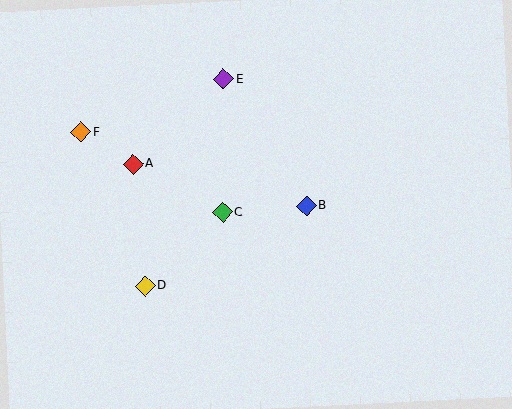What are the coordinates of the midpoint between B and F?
The midpoint between B and F is at (194, 169).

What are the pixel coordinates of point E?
Point E is at (224, 79).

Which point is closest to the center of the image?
Point C at (223, 212) is closest to the center.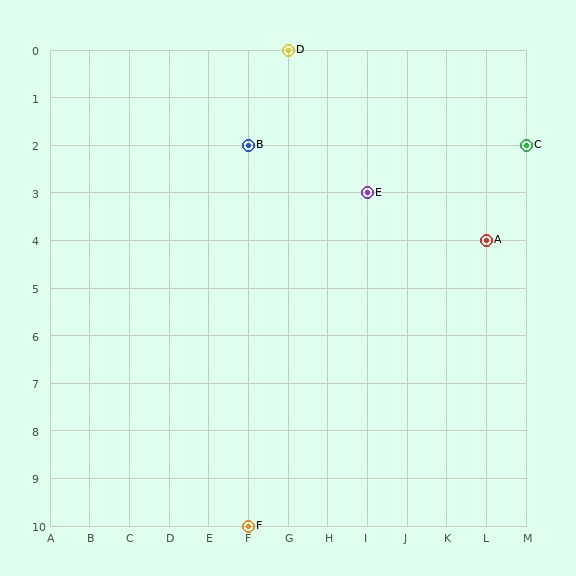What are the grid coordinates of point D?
Point D is at grid coordinates (G, 0).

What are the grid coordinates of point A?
Point A is at grid coordinates (L, 4).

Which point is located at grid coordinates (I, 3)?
Point E is at (I, 3).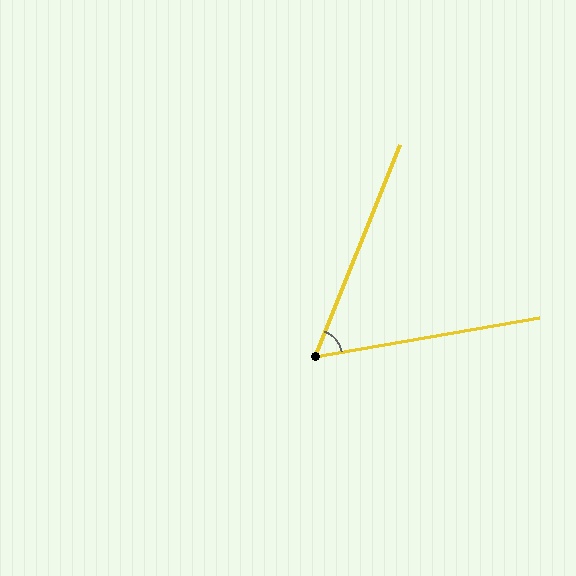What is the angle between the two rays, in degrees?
Approximately 58 degrees.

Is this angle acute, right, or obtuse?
It is acute.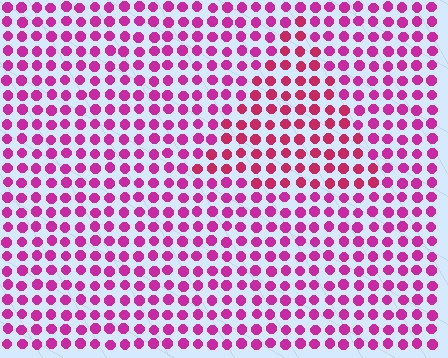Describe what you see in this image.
The image is filled with small magenta elements in a uniform arrangement. A triangle-shaped region is visible where the elements are tinted to a slightly different hue, forming a subtle color boundary.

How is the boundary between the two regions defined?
The boundary is defined purely by a slight shift in hue (about 24 degrees). Spacing, size, and orientation are identical on both sides.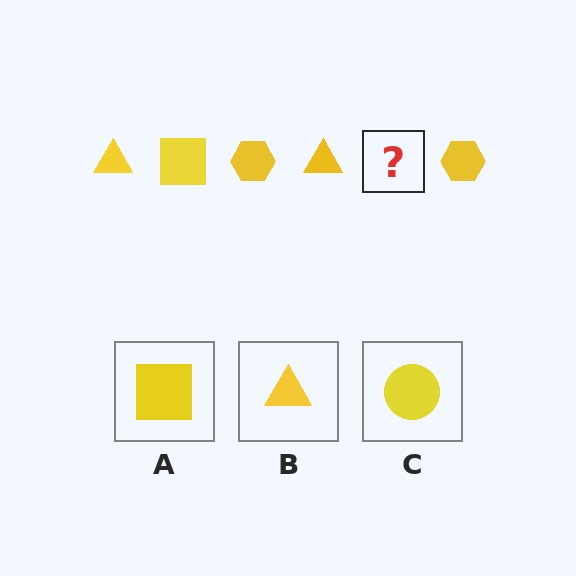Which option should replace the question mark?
Option A.